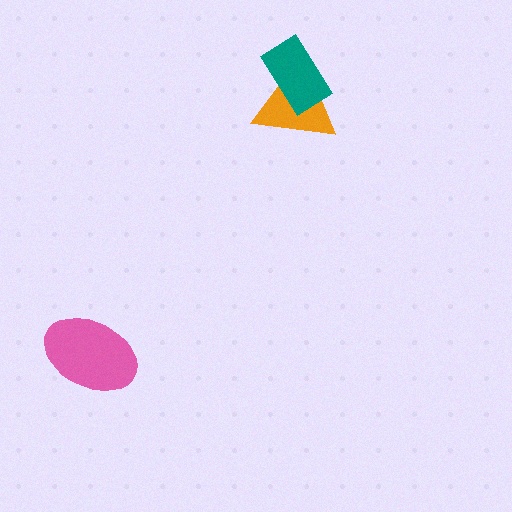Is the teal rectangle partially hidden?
No, no other shape covers it.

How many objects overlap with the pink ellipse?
0 objects overlap with the pink ellipse.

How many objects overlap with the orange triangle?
1 object overlaps with the orange triangle.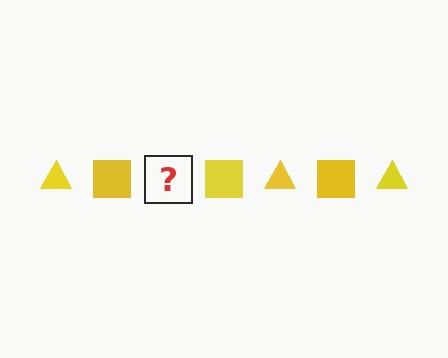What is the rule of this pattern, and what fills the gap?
The rule is that the pattern cycles through triangle, square shapes in yellow. The gap should be filled with a yellow triangle.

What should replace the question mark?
The question mark should be replaced with a yellow triangle.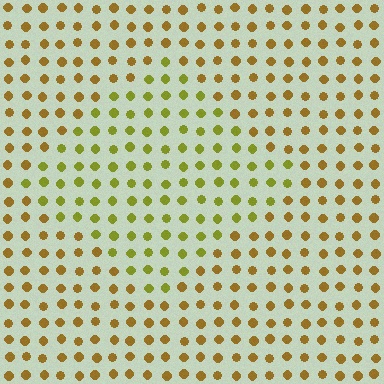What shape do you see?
I see a diamond.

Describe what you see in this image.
The image is filled with small brown elements in a uniform arrangement. A diamond-shaped region is visible where the elements are tinted to a slightly different hue, forming a subtle color boundary.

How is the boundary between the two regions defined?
The boundary is defined purely by a slight shift in hue (about 31 degrees). Spacing, size, and orientation are identical on both sides.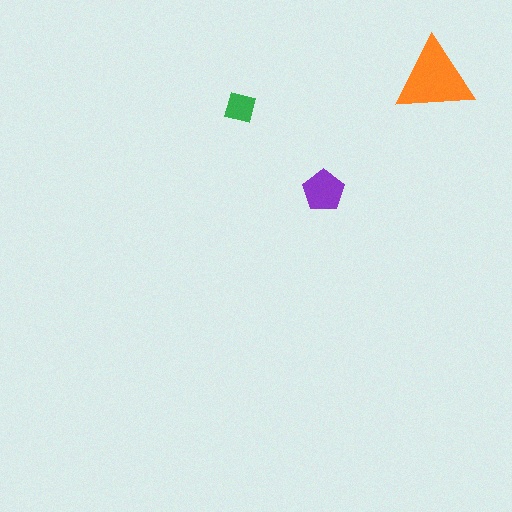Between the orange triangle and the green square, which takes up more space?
The orange triangle.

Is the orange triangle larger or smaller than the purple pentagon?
Larger.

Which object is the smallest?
The green square.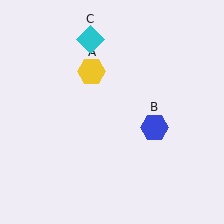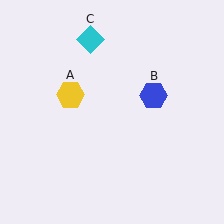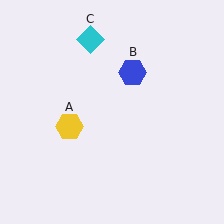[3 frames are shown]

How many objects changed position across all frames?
2 objects changed position: yellow hexagon (object A), blue hexagon (object B).